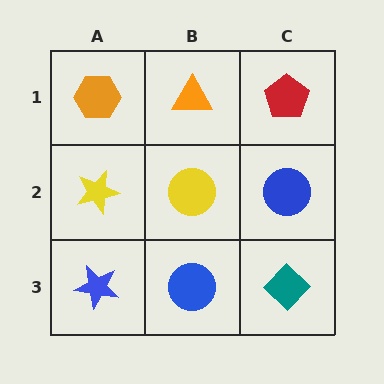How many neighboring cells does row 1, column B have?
3.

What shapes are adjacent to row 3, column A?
A yellow star (row 2, column A), a blue circle (row 3, column B).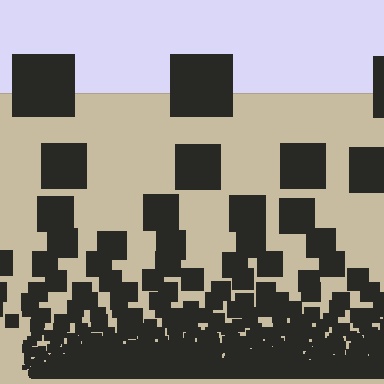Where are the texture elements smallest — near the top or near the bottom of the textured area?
Near the bottom.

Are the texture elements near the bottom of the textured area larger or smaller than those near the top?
Smaller. The gradient is inverted — elements near the bottom are smaller and denser.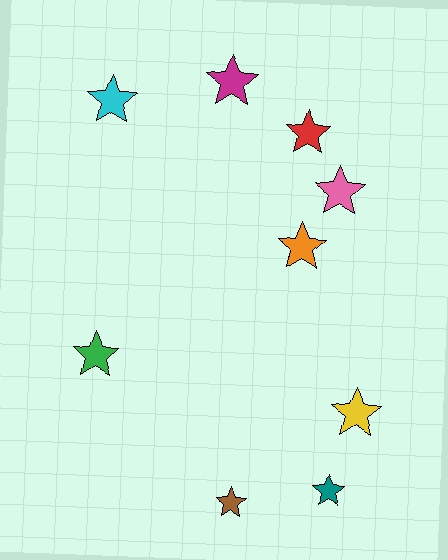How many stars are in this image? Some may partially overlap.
There are 9 stars.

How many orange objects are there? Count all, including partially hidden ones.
There is 1 orange object.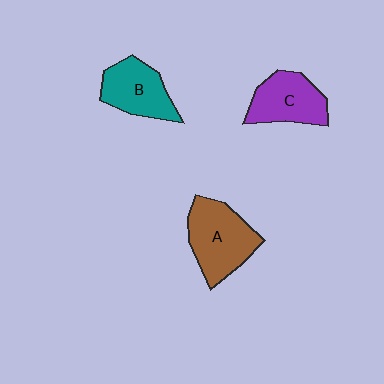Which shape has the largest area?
Shape A (brown).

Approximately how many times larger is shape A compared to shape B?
Approximately 1.3 times.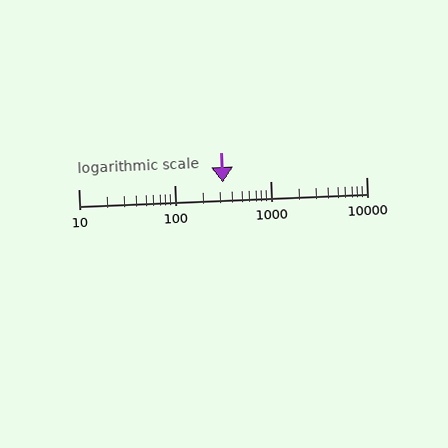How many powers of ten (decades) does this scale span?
The scale spans 3 decades, from 10 to 10000.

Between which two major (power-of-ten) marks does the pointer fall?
The pointer is between 100 and 1000.